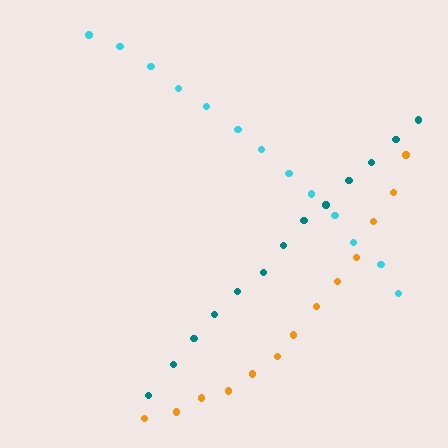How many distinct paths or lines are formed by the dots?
There are 3 distinct paths.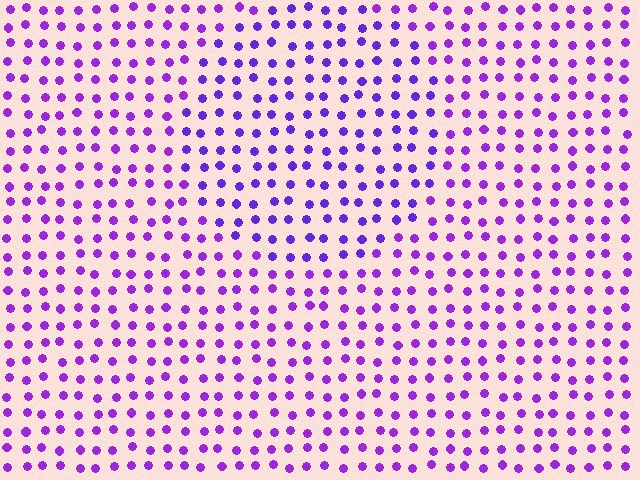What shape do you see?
I see a circle.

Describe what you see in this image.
The image is filled with small purple elements in a uniform arrangement. A circle-shaped region is visible where the elements are tinted to a slightly different hue, forming a subtle color boundary.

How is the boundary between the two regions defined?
The boundary is defined purely by a slight shift in hue (about 19 degrees). Spacing, size, and orientation are identical on both sides.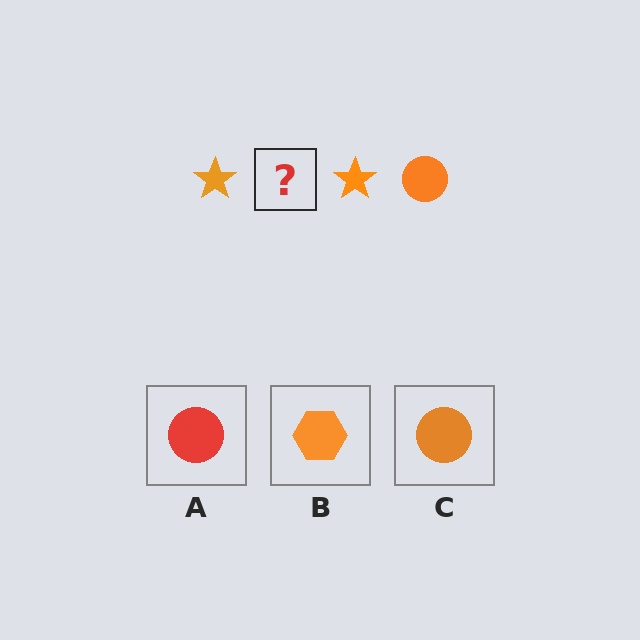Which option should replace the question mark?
Option C.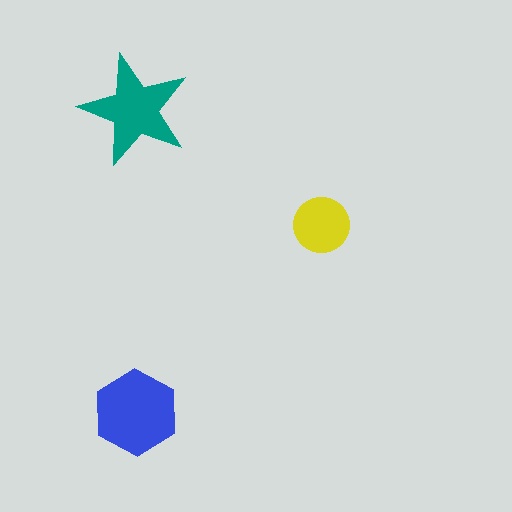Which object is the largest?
The blue hexagon.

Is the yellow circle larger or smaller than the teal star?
Smaller.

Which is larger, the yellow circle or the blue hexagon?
The blue hexagon.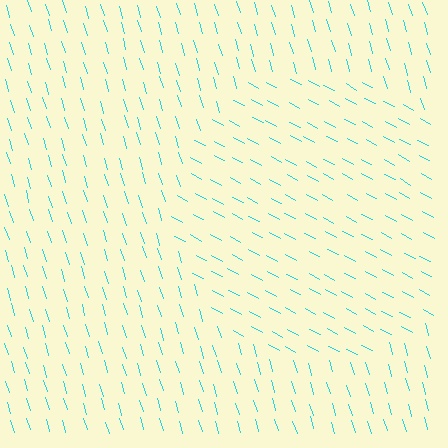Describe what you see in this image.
The image is filled with small cyan line segments. A circle region in the image has lines oriented differently from the surrounding lines, creating a visible texture boundary.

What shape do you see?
I see a circle.